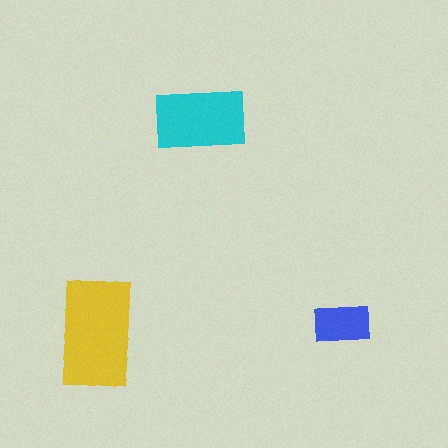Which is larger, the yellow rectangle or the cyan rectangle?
The yellow one.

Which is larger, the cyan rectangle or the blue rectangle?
The cyan one.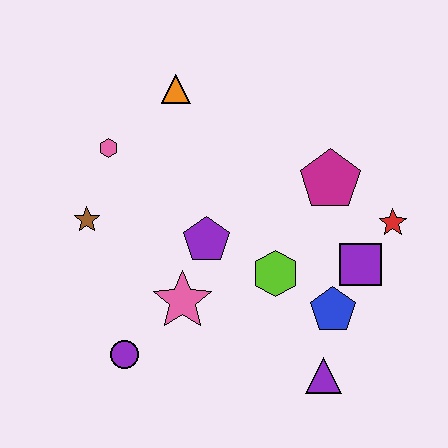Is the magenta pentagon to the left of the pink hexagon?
No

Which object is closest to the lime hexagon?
The blue pentagon is closest to the lime hexagon.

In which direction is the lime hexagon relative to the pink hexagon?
The lime hexagon is to the right of the pink hexagon.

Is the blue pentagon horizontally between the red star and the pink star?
Yes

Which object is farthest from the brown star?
The red star is farthest from the brown star.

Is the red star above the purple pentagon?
Yes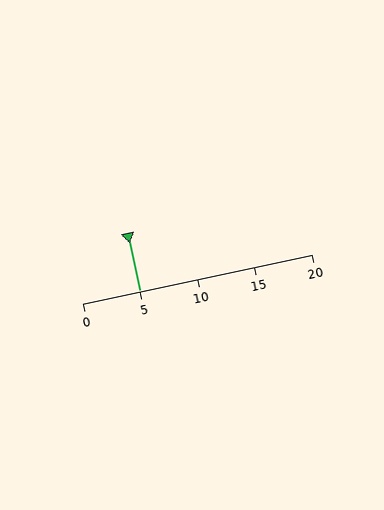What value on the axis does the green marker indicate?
The marker indicates approximately 5.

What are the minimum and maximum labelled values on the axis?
The axis runs from 0 to 20.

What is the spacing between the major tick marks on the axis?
The major ticks are spaced 5 apart.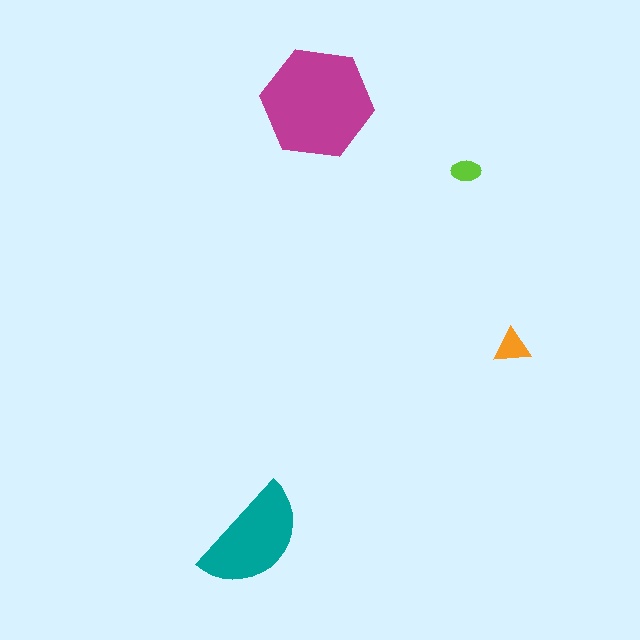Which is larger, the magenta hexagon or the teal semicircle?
The magenta hexagon.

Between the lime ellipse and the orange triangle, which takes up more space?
The orange triangle.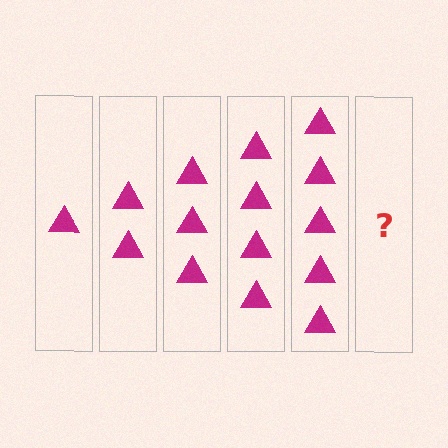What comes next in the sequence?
The next element should be 6 triangles.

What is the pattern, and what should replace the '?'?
The pattern is that each step adds one more triangle. The '?' should be 6 triangles.